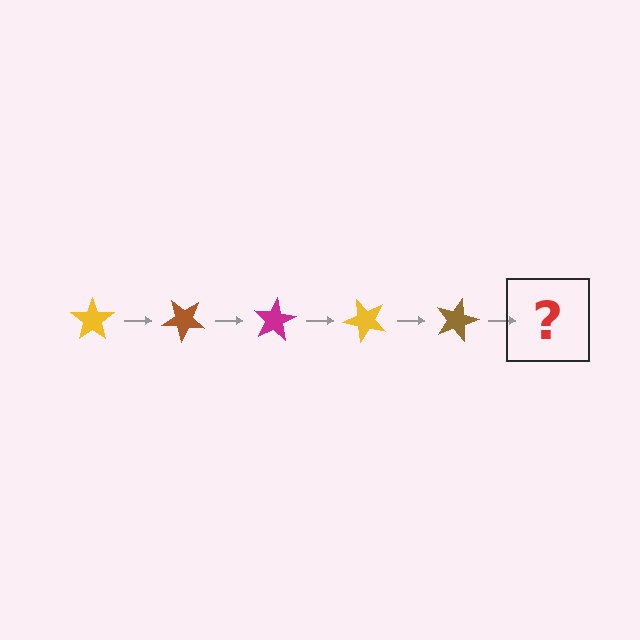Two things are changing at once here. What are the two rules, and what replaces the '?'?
The two rules are that it rotates 40 degrees each step and the color cycles through yellow, brown, and magenta. The '?' should be a magenta star, rotated 200 degrees from the start.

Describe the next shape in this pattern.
It should be a magenta star, rotated 200 degrees from the start.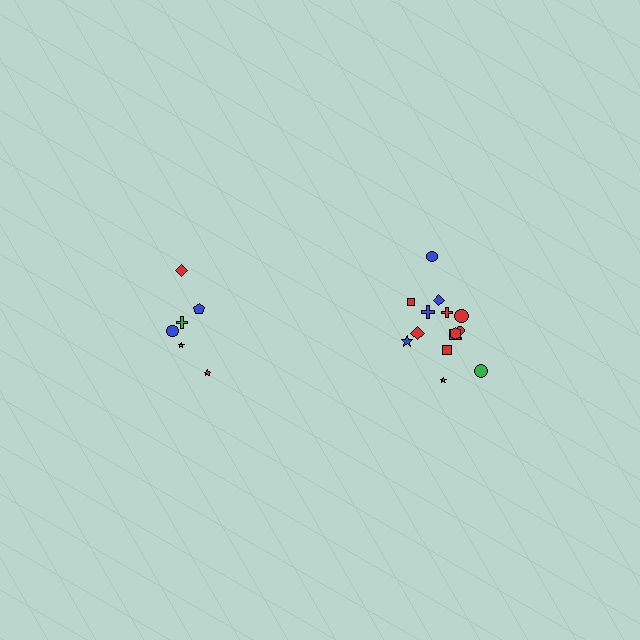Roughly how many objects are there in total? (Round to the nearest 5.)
Roughly 20 objects in total.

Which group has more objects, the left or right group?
The right group.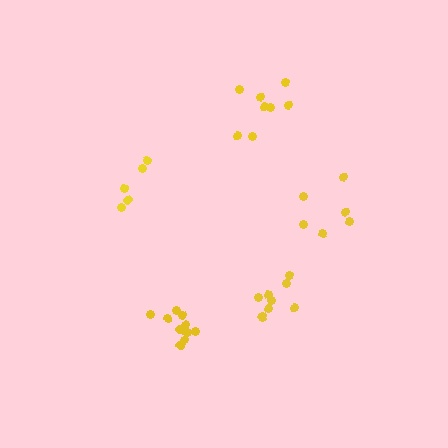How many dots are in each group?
Group 1: 9 dots, Group 2: 8 dots, Group 3: 6 dots, Group 4: 5 dots, Group 5: 11 dots (39 total).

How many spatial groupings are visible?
There are 5 spatial groupings.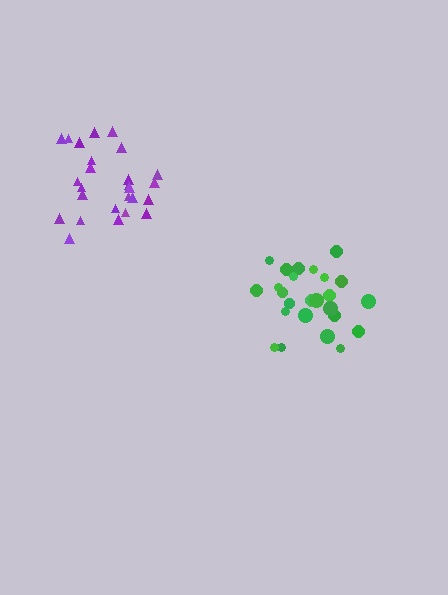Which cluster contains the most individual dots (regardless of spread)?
Purple (26).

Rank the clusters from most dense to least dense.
purple, green.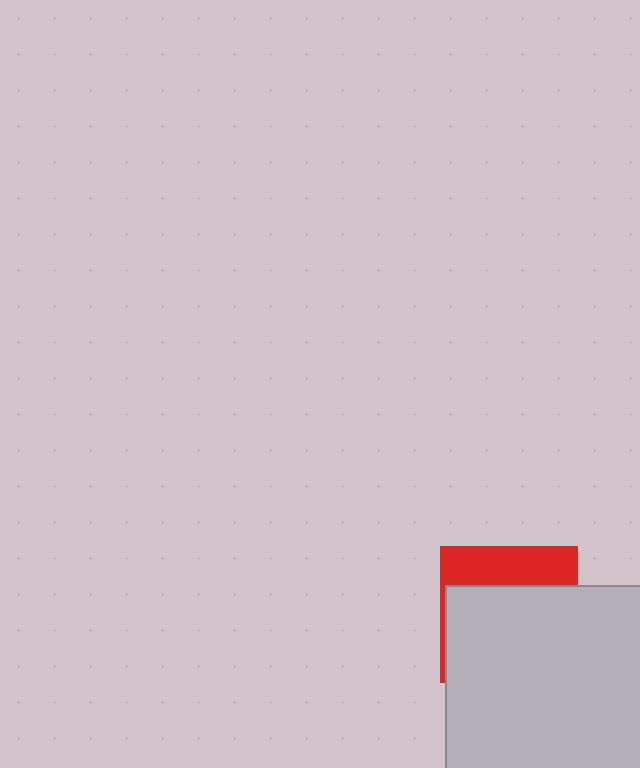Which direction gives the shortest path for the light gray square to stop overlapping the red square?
Moving down gives the shortest separation.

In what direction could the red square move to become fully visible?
The red square could move up. That would shift it out from behind the light gray square entirely.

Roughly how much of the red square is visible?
A small part of it is visible (roughly 32%).